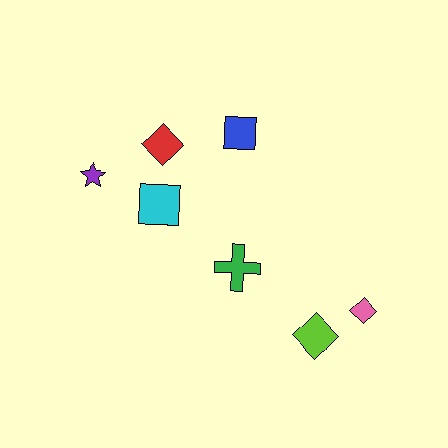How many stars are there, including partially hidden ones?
There is 1 star.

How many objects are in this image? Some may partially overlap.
There are 7 objects.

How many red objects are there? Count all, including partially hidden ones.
There is 1 red object.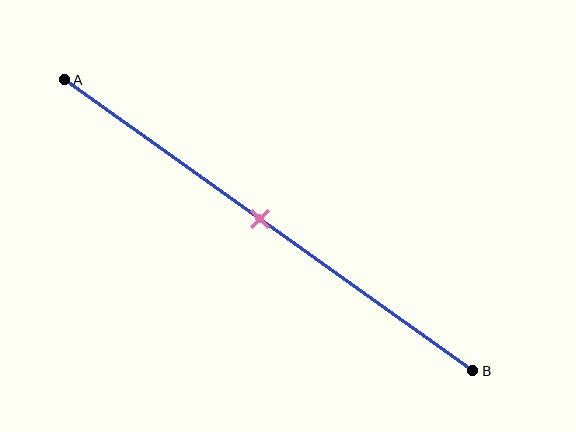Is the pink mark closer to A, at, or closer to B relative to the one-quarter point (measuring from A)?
The pink mark is closer to point B than the one-quarter point of segment AB.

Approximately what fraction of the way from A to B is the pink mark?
The pink mark is approximately 50% of the way from A to B.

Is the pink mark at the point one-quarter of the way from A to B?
No, the mark is at about 50% from A, not at the 25% one-quarter point.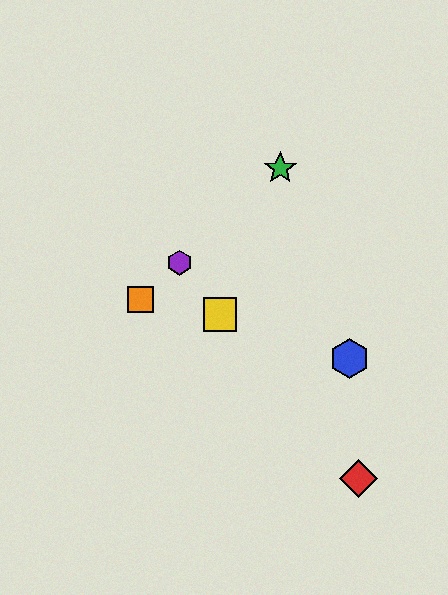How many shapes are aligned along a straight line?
3 shapes (the green star, the purple hexagon, the orange square) are aligned along a straight line.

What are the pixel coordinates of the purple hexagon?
The purple hexagon is at (179, 263).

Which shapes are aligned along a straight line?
The green star, the purple hexagon, the orange square are aligned along a straight line.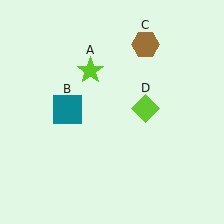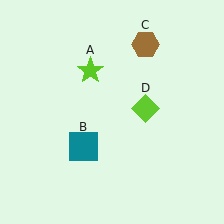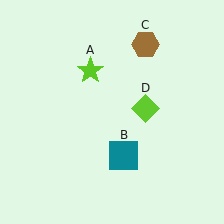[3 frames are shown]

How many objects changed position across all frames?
1 object changed position: teal square (object B).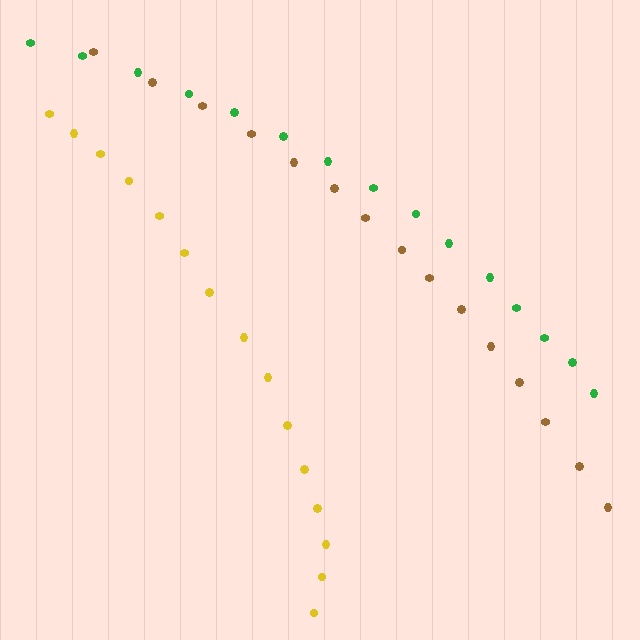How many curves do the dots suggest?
There are 3 distinct paths.